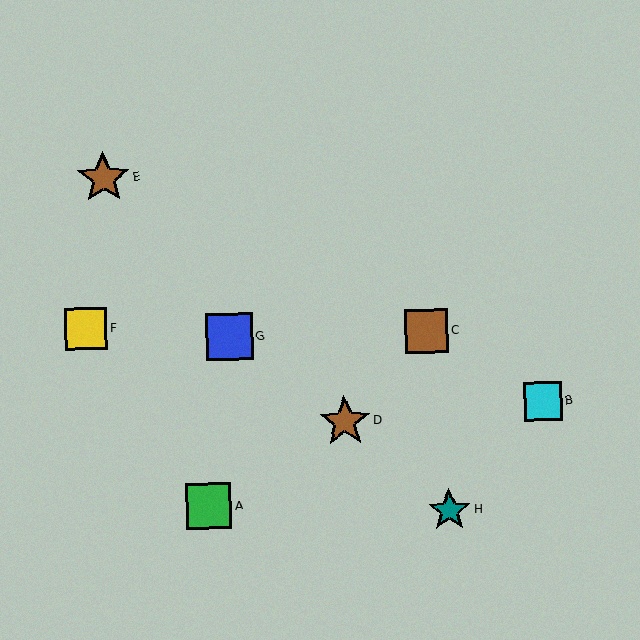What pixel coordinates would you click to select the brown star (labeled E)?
Click at (103, 178) to select the brown star E.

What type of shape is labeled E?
Shape E is a brown star.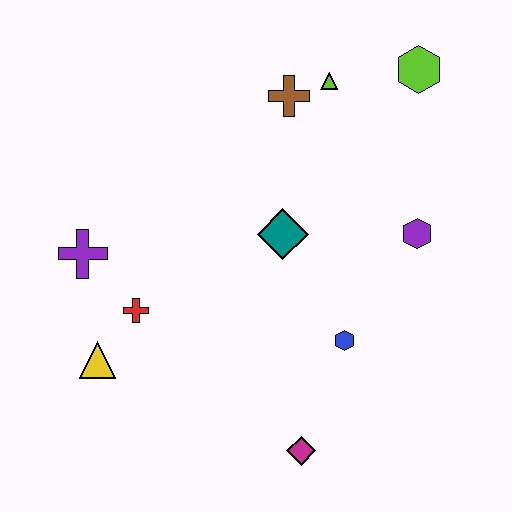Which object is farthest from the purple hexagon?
The yellow triangle is farthest from the purple hexagon.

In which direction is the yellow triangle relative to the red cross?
The yellow triangle is below the red cross.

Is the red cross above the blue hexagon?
Yes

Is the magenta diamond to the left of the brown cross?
No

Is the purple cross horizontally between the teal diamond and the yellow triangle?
No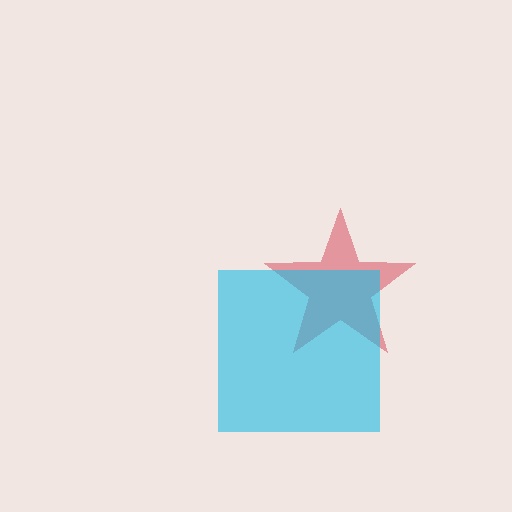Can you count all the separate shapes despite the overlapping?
Yes, there are 2 separate shapes.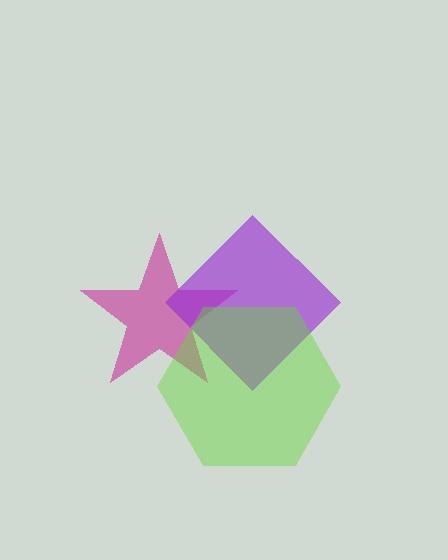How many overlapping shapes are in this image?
There are 3 overlapping shapes in the image.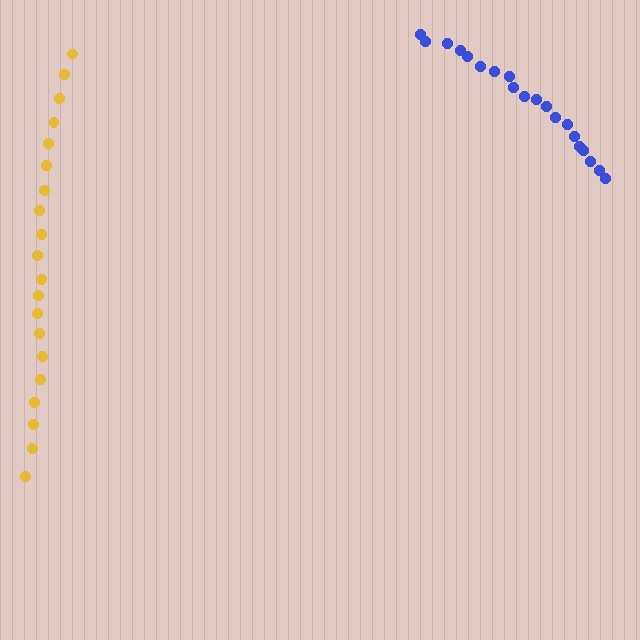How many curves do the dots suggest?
There are 2 distinct paths.